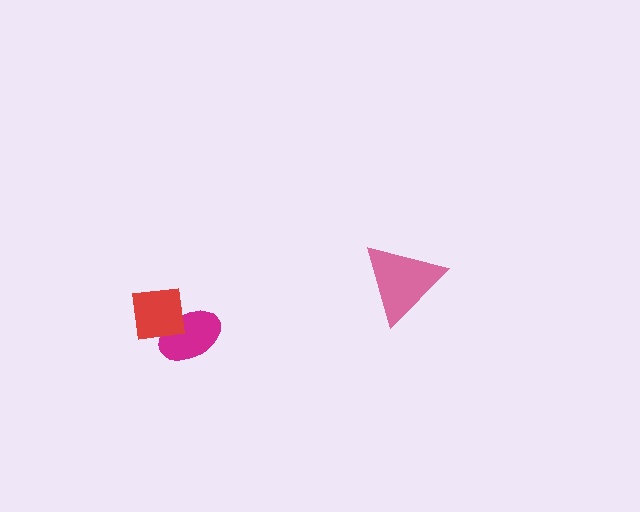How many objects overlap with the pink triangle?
0 objects overlap with the pink triangle.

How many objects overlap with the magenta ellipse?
1 object overlaps with the magenta ellipse.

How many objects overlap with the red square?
1 object overlaps with the red square.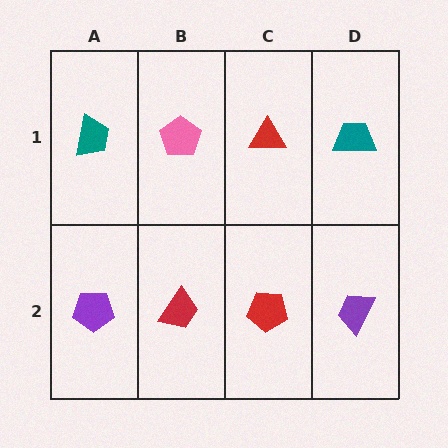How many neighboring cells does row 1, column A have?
2.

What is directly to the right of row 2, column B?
A red pentagon.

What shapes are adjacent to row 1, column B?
A red trapezoid (row 2, column B), a teal trapezoid (row 1, column A), a red triangle (row 1, column C).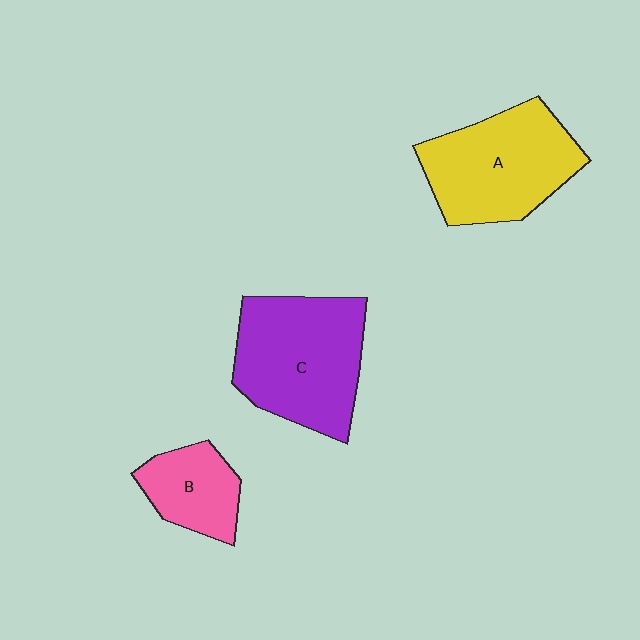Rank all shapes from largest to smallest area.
From largest to smallest: C (purple), A (yellow), B (pink).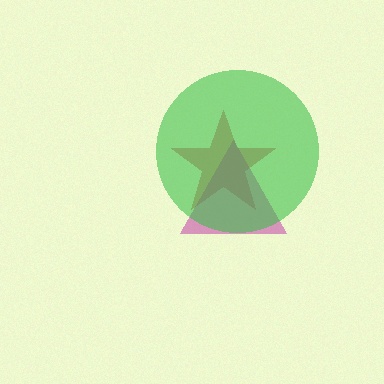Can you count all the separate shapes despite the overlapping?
Yes, there are 3 separate shapes.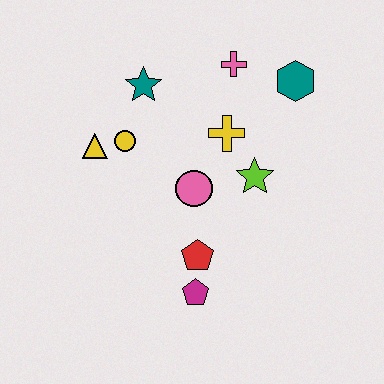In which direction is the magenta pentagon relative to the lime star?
The magenta pentagon is below the lime star.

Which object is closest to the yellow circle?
The yellow triangle is closest to the yellow circle.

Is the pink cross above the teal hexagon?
Yes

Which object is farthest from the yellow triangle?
The teal hexagon is farthest from the yellow triangle.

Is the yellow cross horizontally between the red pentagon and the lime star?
Yes